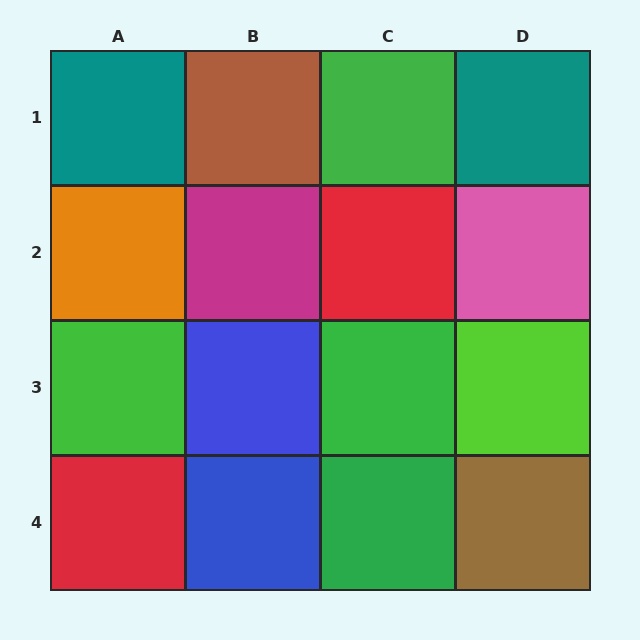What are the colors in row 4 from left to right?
Red, blue, green, brown.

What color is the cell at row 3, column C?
Green.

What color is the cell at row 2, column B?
Magenta.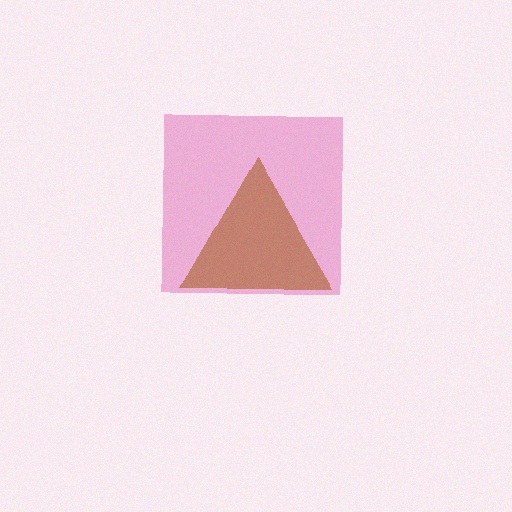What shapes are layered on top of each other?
The layered shapes are: a pink square, a brown triangle.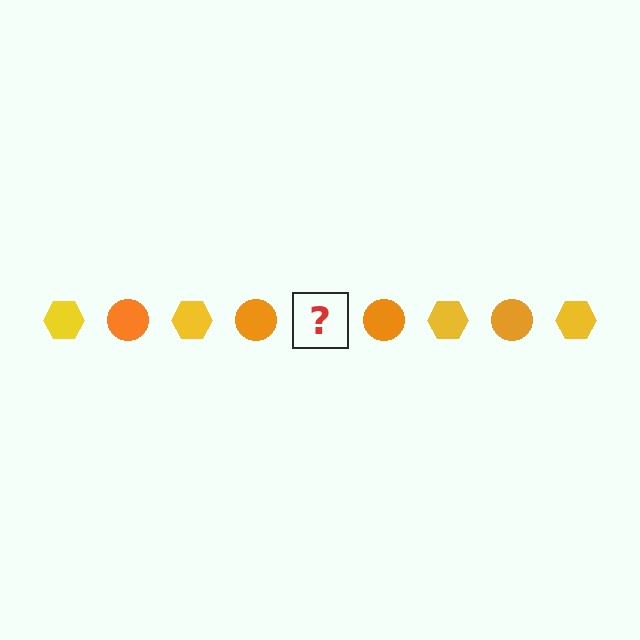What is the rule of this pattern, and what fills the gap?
The rule is that the pattern alternates between yellow hexagon and orange circle. The gap should be filled with a yellow hexagon.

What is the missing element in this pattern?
The missing element is a yellow hexagon.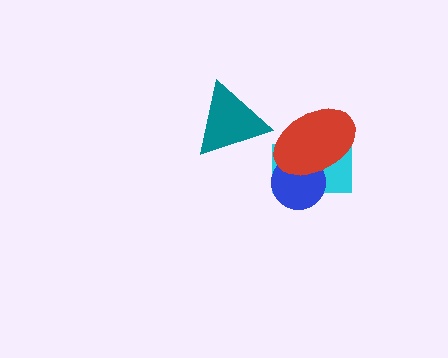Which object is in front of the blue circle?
The red ellipse is in front of the blue circle.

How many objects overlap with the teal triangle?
0 objects overlap with the teal triangle.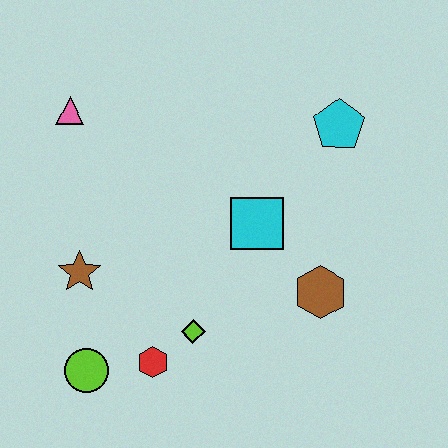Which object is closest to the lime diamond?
The red hexagon is closest to the lime diamond.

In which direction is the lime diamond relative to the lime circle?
The lime diamond is to the right of the lime circle.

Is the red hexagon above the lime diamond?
No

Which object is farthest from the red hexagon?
The cyan pentagon is farthest from the red hexagon.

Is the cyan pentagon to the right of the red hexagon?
Yes